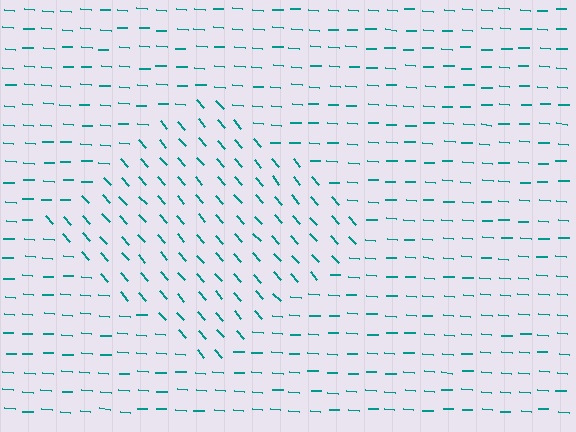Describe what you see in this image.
The image is filled with small teal line segments. A diamond region in the image has lines oriented differently from the surrounding lines, creating a visible texture boundary.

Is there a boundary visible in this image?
Yes, there is a texture boundary formed by a change in line orientation.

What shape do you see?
I see a diamond.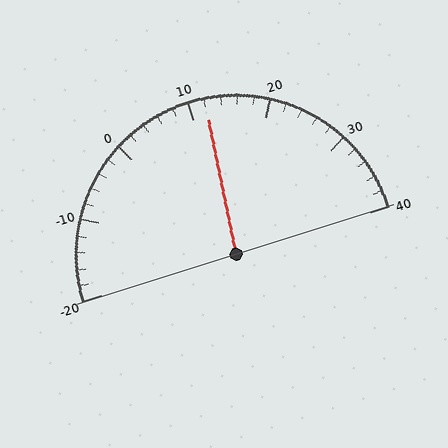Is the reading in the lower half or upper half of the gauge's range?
The reading is in the upper half of the range (-20 to 40).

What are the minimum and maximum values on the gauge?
The gauge ranges from -20 to 40.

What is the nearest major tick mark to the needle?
The nearest major tick mark is 10.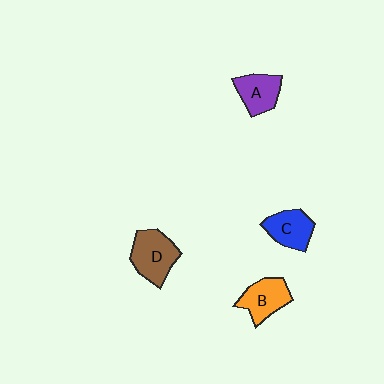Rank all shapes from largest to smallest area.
From largest to smallest: D (brown), B (orange), C (blue), A (purple).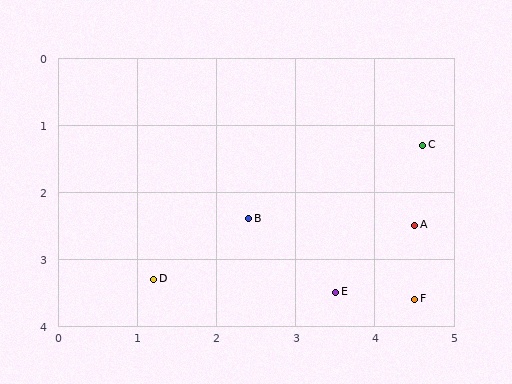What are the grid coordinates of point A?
Point A is at approximately (4.5, 2.5).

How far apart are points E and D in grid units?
Points E and D are about 2.3 grid units apart.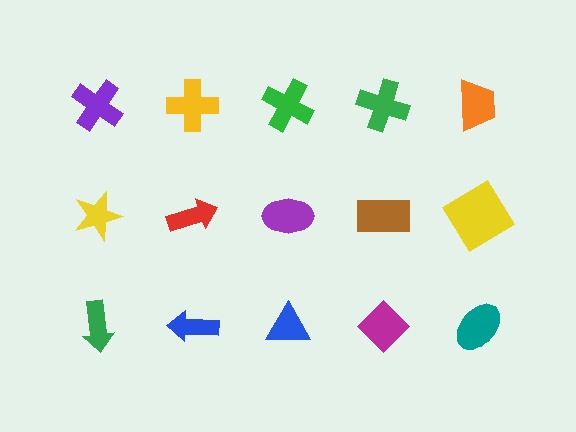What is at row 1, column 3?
A green cross.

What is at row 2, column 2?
A red arrow.